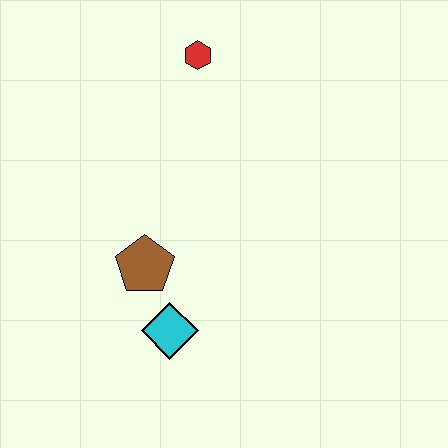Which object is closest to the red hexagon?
The brown pentagon is closest to the red hexagon.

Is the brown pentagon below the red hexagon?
Yes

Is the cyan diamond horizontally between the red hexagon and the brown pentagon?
Yes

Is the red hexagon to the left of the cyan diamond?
No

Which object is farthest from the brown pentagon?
The red hexagon is farthest from the brown pentagon.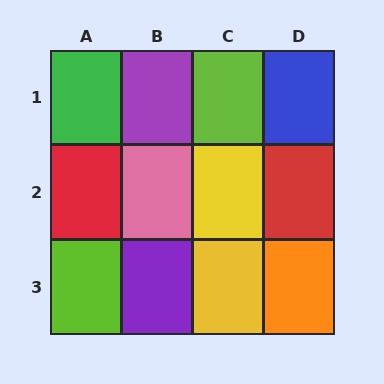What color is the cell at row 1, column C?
Lime.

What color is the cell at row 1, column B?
Purple.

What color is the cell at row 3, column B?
Purple.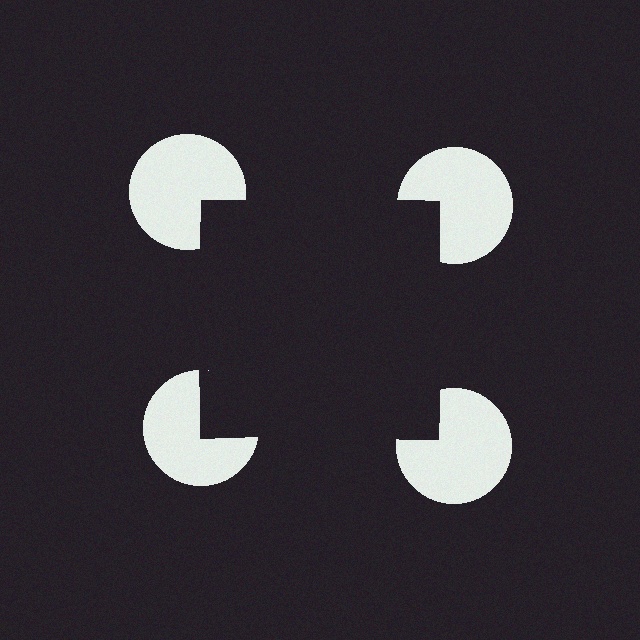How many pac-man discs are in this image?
There are 4 — one at each vertex of the illusory square.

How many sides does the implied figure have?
4 sides.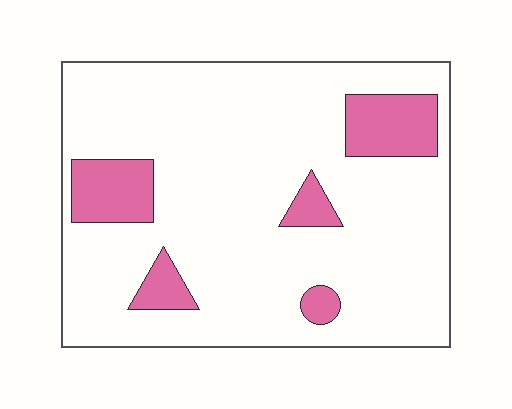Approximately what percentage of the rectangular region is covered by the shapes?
Approximately 15%.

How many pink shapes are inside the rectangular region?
5.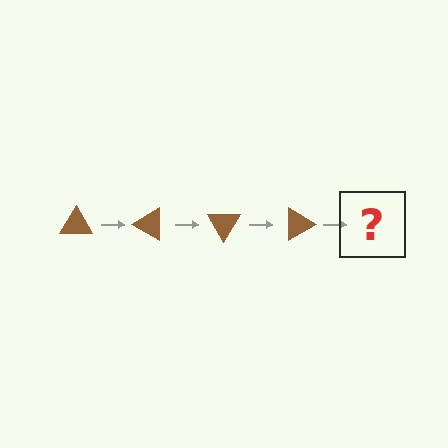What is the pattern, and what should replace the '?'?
The pattern is that the triangle rotates 30 degrees each step. The '?' should be a brown triangle rotated 120 degrees.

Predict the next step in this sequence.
The next step is a brown triangle rotated 120 degrees.